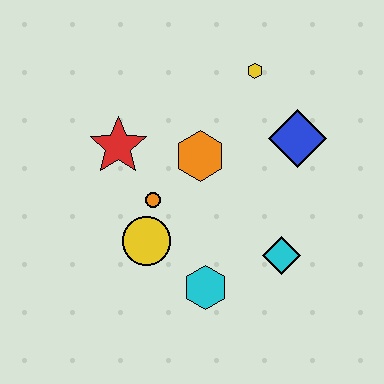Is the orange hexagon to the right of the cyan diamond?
No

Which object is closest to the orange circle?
The yellow circle is closest to the orange circle.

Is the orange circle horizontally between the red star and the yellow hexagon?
Yes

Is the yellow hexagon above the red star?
Yes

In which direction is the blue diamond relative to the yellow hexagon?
The blue diamond is below the yellow hexagon.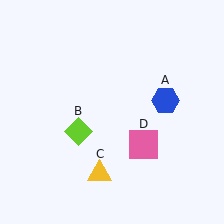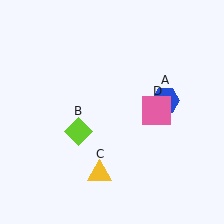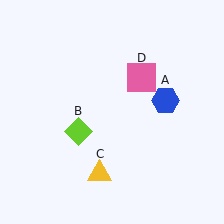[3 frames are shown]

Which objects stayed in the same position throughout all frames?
Blue hexagon (object A) and lime diamond (object B) and yellow triangle (object C) remained stationary.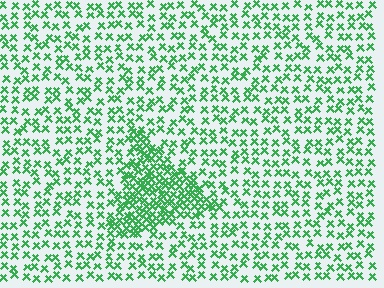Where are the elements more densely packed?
The elements are more densely packed inside the triangle boundary.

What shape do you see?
I see a triangle.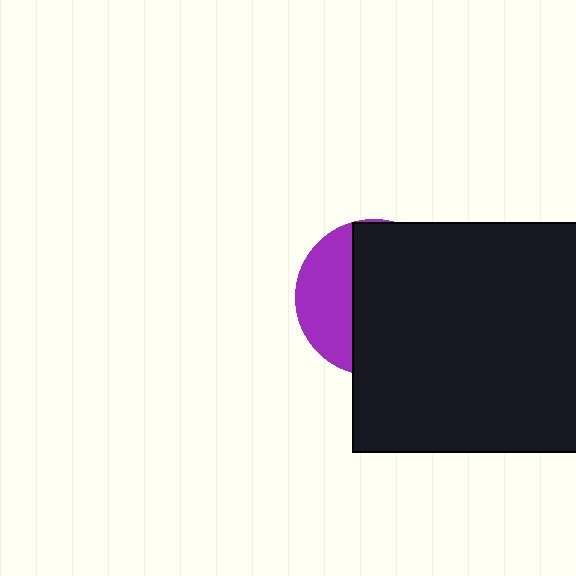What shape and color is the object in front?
The object in front is a black rectangle.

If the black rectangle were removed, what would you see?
You would see the complete purple circle.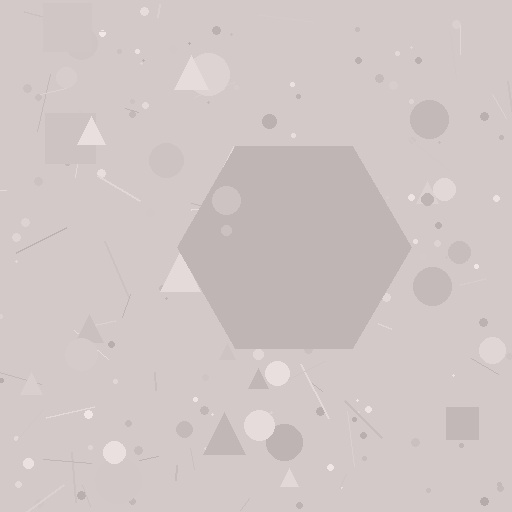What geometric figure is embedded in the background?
A hexagon is embedded in the background.